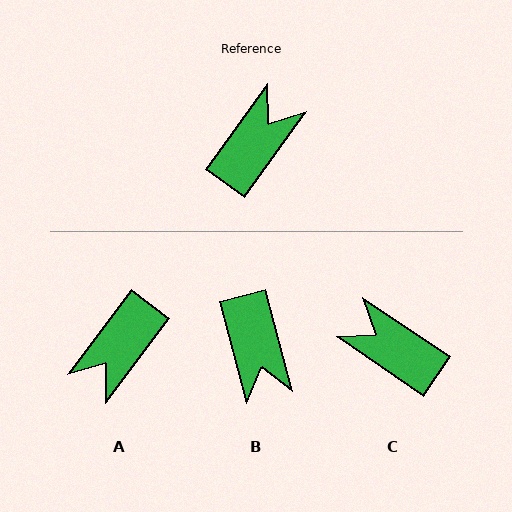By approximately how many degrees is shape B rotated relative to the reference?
Approximately 129 degrees clockwise.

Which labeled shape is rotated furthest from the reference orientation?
A, about 179 degrees away.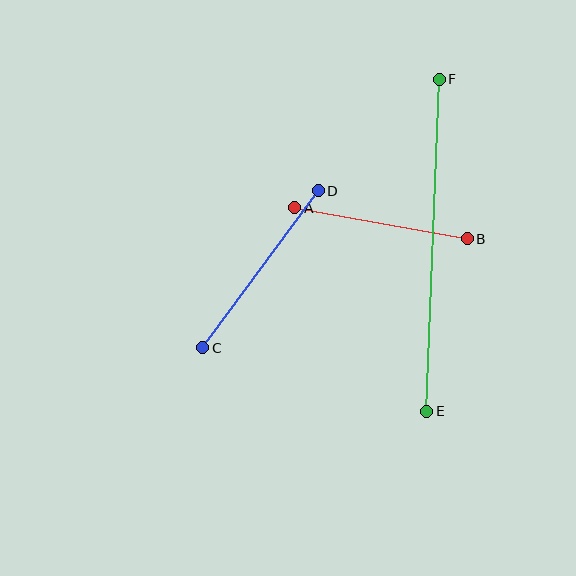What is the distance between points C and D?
The distance is approximately 195 pixels.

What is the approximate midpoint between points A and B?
The midpoint is at approximately (381, 223) pixels.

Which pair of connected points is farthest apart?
Points E and F are farthest apart.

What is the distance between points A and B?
The distance is approximately 175 pixels.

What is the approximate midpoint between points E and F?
The midpoint is at approximately (433, 245) pixels.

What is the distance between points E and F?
The distance is approximately 332 pixels.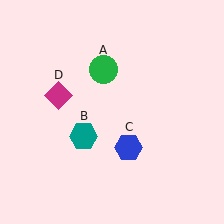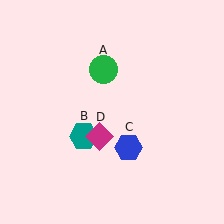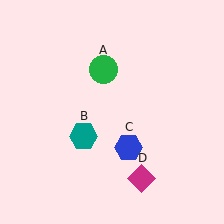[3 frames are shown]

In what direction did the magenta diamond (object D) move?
The magenta diamond (object D) moved down and to the right.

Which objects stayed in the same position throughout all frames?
Green circle (object A) and teal hexagon (object B) and blue hexagon (object C) remained stationary.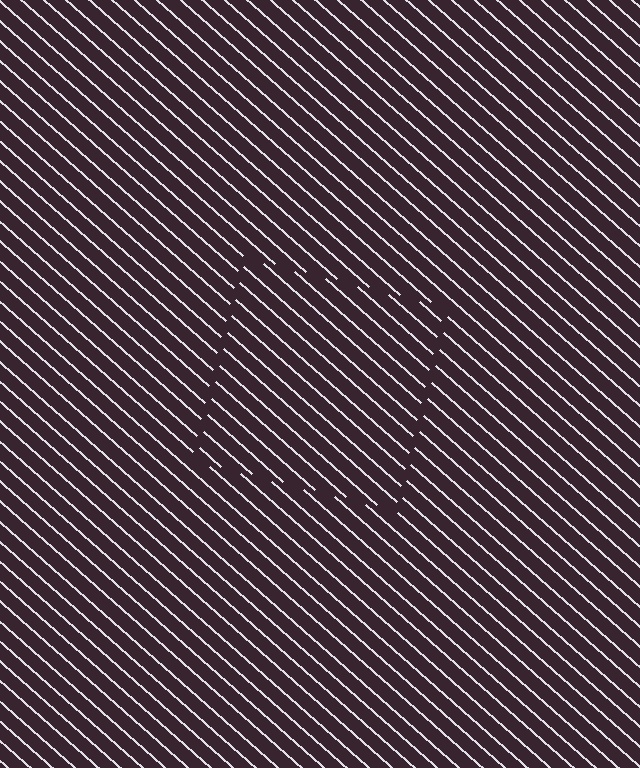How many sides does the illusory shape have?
4 sides — the line-ends trace a square.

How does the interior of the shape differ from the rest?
The interior of the shape contains the same grating, shifted by half a period — the contour is defined by the phase discontinuity where line-ends from the inner and outer gratings abut.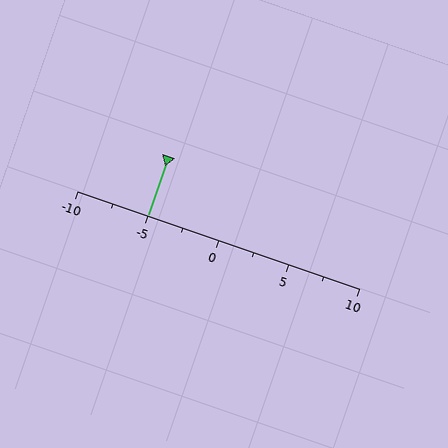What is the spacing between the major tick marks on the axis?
The major ticks are spaced 5 apart.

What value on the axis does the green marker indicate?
The marker indicates approximately -5.